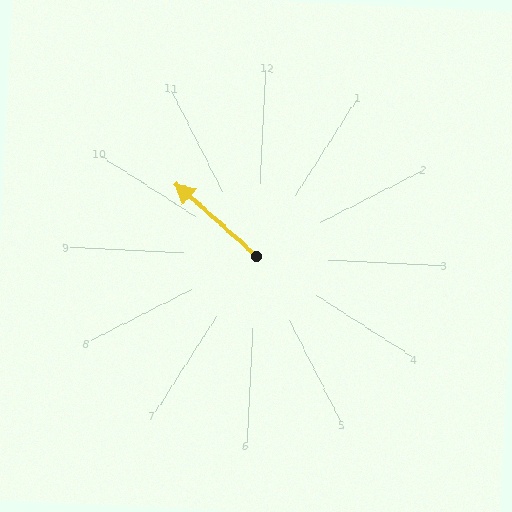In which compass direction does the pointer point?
Northwest.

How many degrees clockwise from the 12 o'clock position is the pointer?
Approximately 309 degrees.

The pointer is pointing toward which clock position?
Roughly 10 o'clock.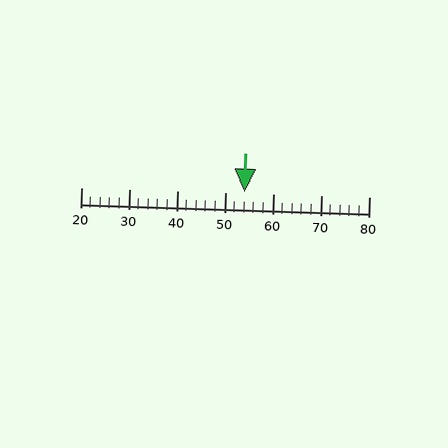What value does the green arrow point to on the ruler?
The green arrow points to approximately 54.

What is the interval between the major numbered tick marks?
The major tick marks are spaced 10 units apart.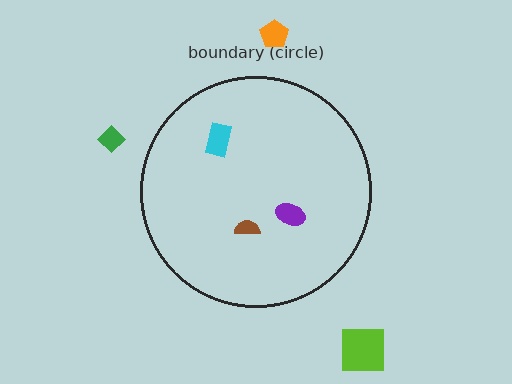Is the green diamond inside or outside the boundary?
Outside.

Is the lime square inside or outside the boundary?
Outside.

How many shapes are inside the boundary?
3 inside, 3 outside.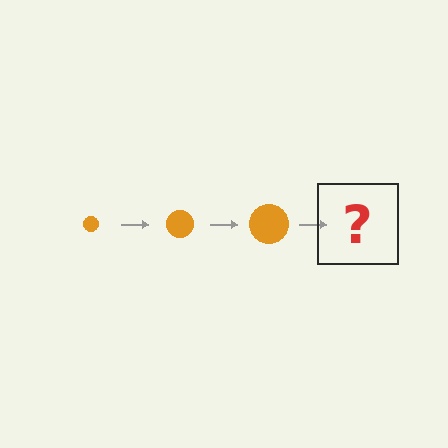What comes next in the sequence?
The next element should be an orange circle, larger than the previous one.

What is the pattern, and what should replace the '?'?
The pattern is that the circle gets progressively larger each step. The '?' should be an orange circle, larger than the previous one.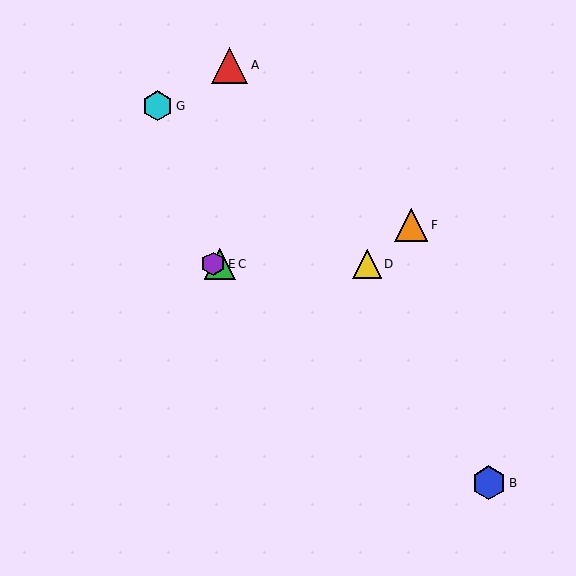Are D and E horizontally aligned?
Yes, both are at y≈264.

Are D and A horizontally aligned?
No, D is at y≈264 and A is at y≈65.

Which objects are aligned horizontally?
Objects C, D, E are aligned horizontally.